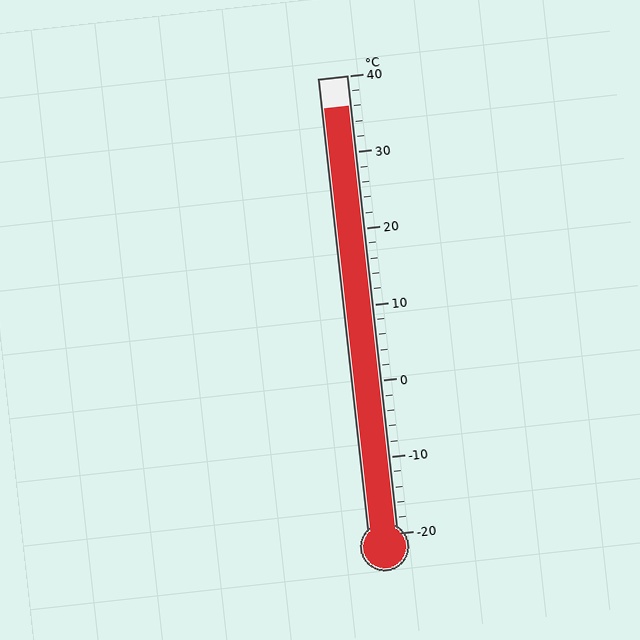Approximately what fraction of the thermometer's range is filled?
The thermometer is filled to approximately 95% of its range.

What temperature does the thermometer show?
The thermometer shows approximately 36°C.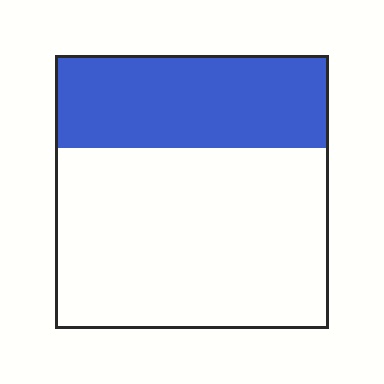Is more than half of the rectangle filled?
No.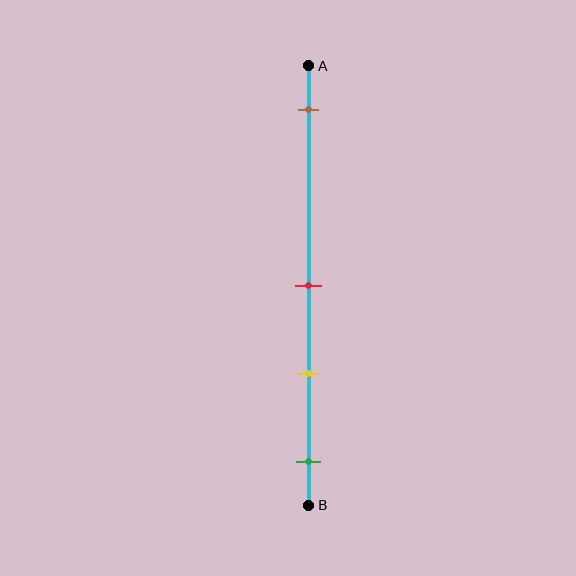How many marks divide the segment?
There are 4 marks dividing the segment.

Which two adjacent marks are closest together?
The red and yellow marks are the closest adjacent pair.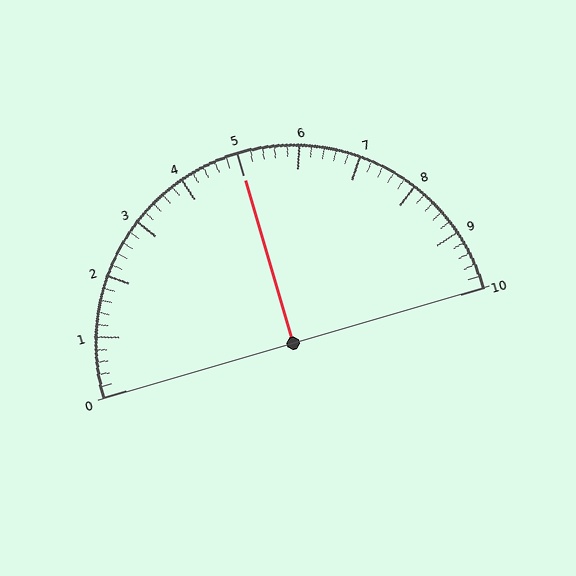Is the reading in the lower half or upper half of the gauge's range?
The reading is in the upper half of the range (0 to 10).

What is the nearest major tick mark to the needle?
The nearest major tick mark is 5.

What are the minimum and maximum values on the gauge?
The gauge ranges from 0 to 10.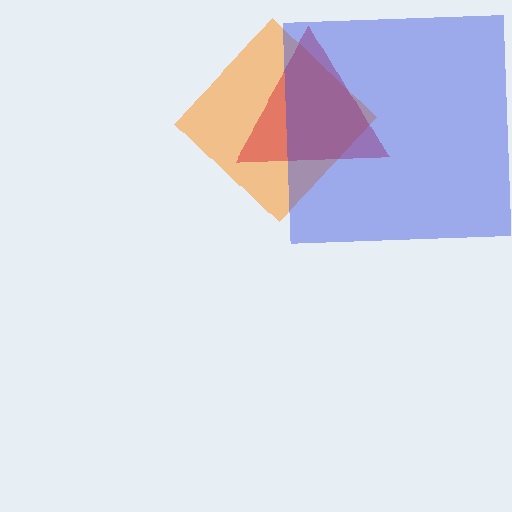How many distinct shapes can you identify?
There are 3 distinct shapes: an orange diamond, a red triangle, a blue square.